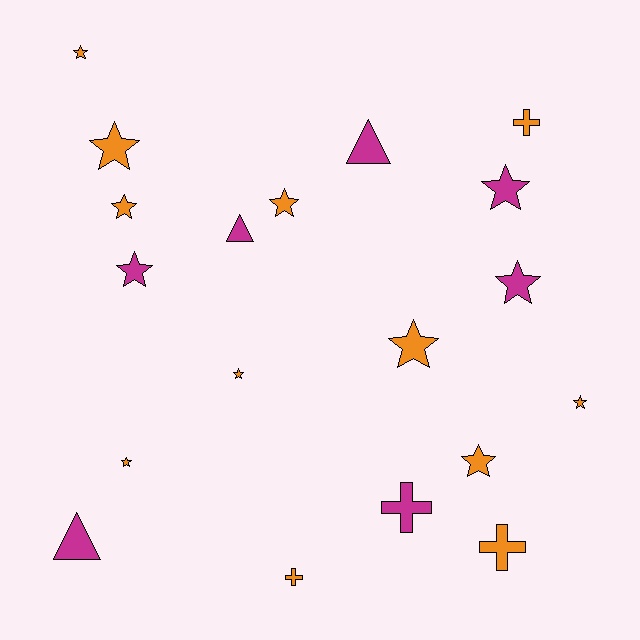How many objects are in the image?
There are 19 objects.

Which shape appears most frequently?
Star, with 12 objects.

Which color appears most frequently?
Orange, with 12 objects.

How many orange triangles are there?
There are no orange triangles.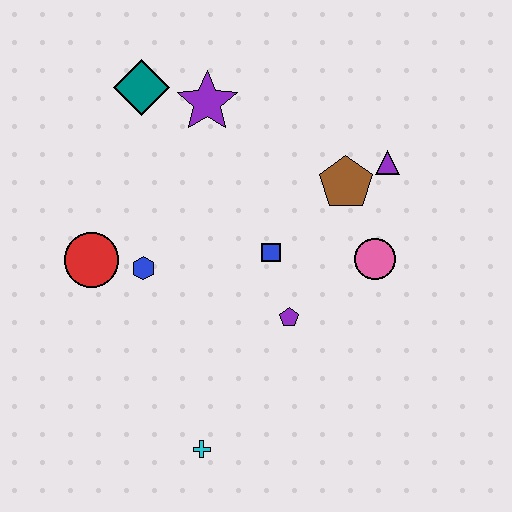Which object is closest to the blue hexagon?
The red circle is closest to the blue hexagon.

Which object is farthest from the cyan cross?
The teal diamond is farthest from the cyan cross.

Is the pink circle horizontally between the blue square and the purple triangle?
Yes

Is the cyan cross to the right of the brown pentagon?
No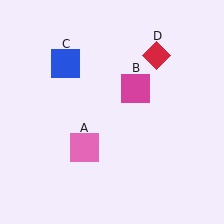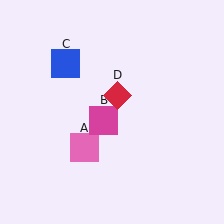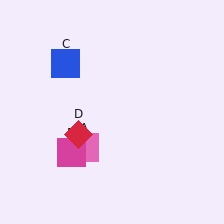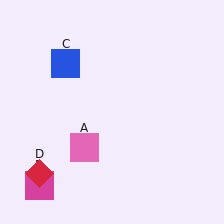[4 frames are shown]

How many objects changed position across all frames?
2 objects changed position: magenta square (object B), red diamond (object D).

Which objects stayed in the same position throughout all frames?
Pink square (object A) and blue square (object C) remained stationary.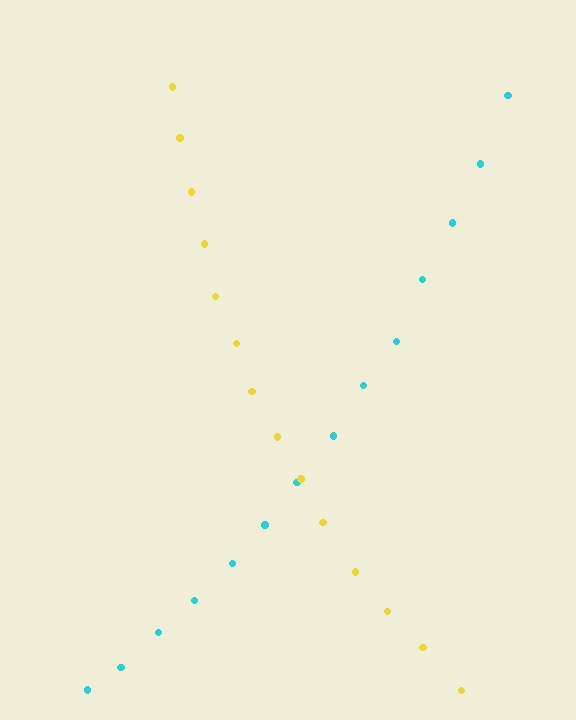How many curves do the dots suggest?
There are 2 distinct paths.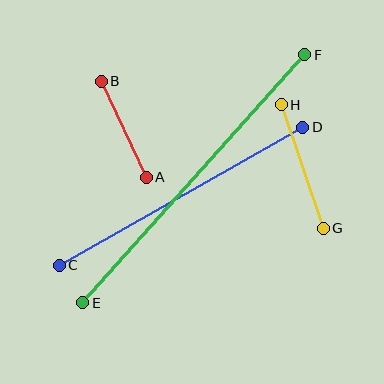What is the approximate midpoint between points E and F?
The midpoint is at approximately (194, 179) pixels.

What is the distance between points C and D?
The distance is approximately 280 pixels.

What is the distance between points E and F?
The distance is approximately 333 pixels.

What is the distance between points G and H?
The distance is approximately 130 pixels.